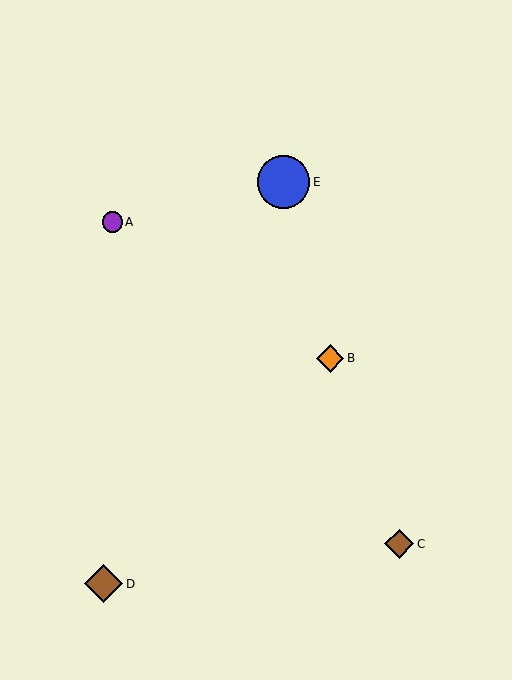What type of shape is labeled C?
Shape C is a brown diamond.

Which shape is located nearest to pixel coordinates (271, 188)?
The blue circle (labeled E) at (283, 182) is nearest to that location.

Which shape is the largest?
The blue circle (labeled E) is the largest.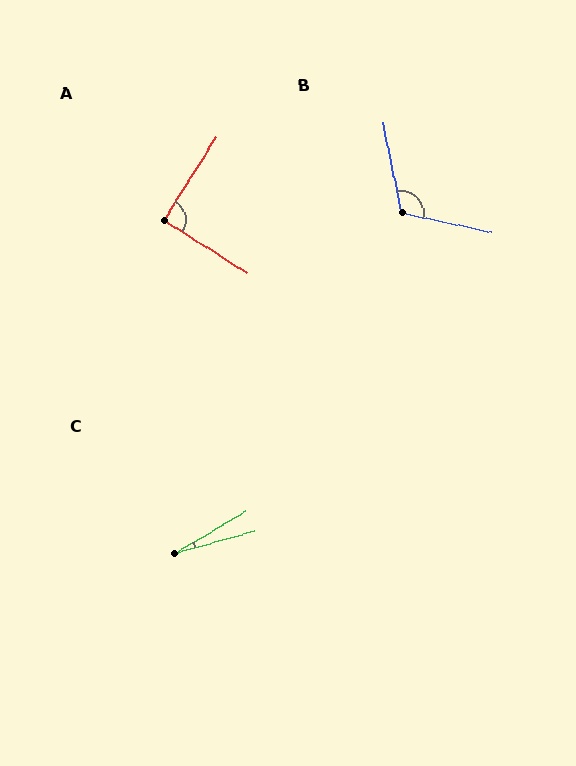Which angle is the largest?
B, at approximately 114 degrees.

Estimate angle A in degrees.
Approximately 90 degrees.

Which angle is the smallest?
C, at approximately 15 degrees.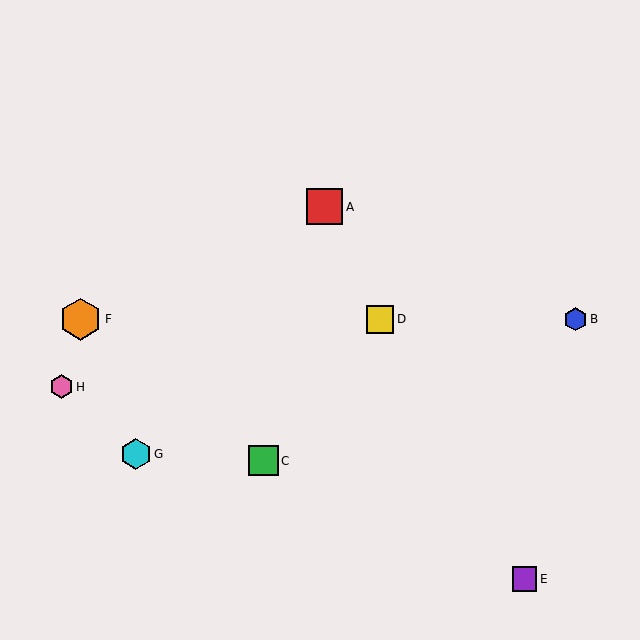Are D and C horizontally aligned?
No, D is at y≈319 and C is at y≈461.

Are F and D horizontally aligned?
Yes, both are at y≈319.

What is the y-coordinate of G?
Object G is at y≈454.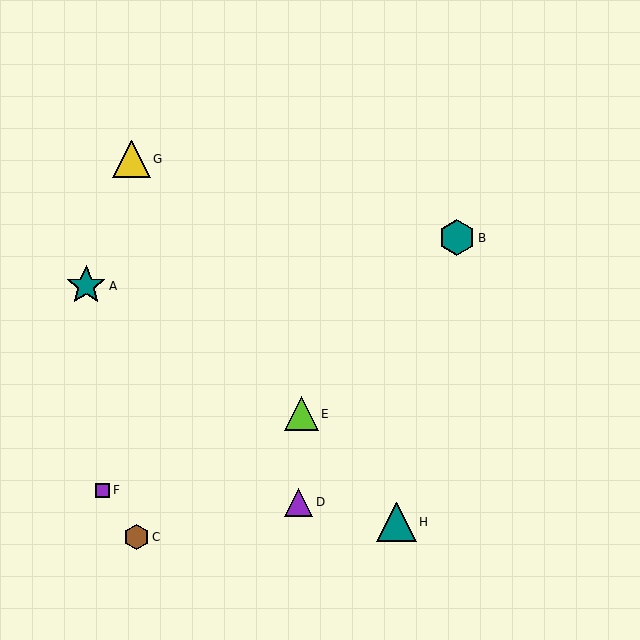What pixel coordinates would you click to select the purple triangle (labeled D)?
Click at (299, 502) to select the purple triangle D.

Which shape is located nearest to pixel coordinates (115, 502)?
The purple square (labeled F) at (103, 490) is nearest to that location.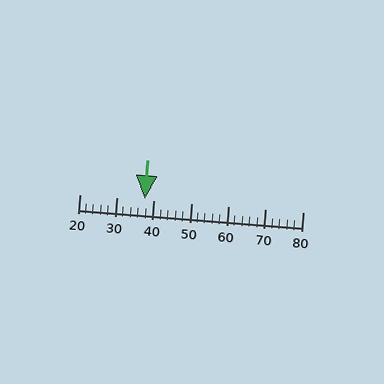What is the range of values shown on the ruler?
The ruler shows values from 20 to 80.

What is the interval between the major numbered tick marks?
The major tick marks are spaced 10 units apart.